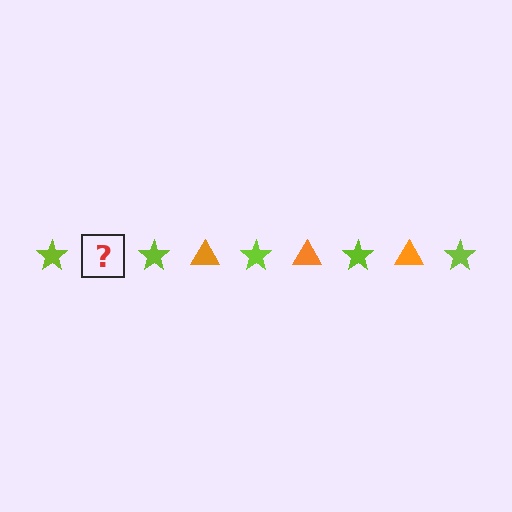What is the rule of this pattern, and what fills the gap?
The rule is that the pattern alternates between lime star and orange triangle. The gap should be filled with an orange triangle.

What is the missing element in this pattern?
The missing element is an orange triangle.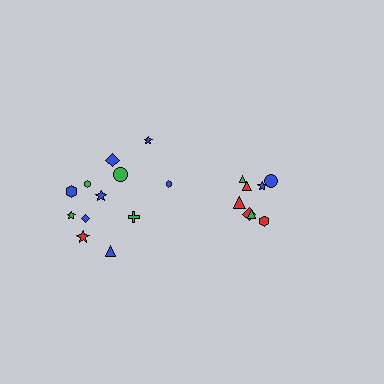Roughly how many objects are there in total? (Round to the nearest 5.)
Roughly 20 objects in total.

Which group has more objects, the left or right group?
The left group.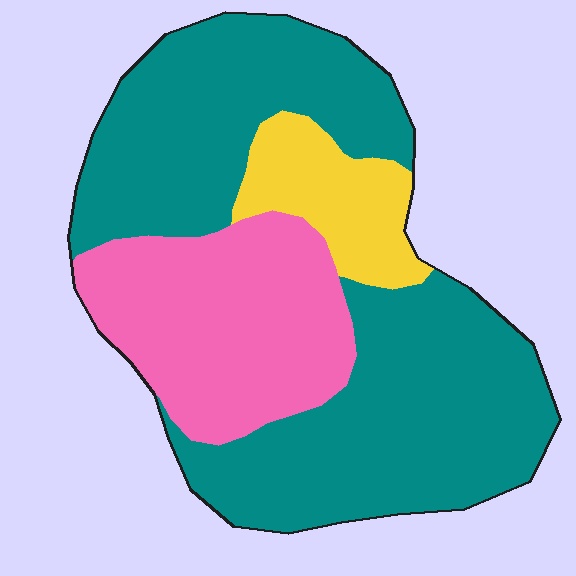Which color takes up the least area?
Yellow, at roughly 10%.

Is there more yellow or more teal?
Teal.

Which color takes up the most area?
Teal, at roughly 60%.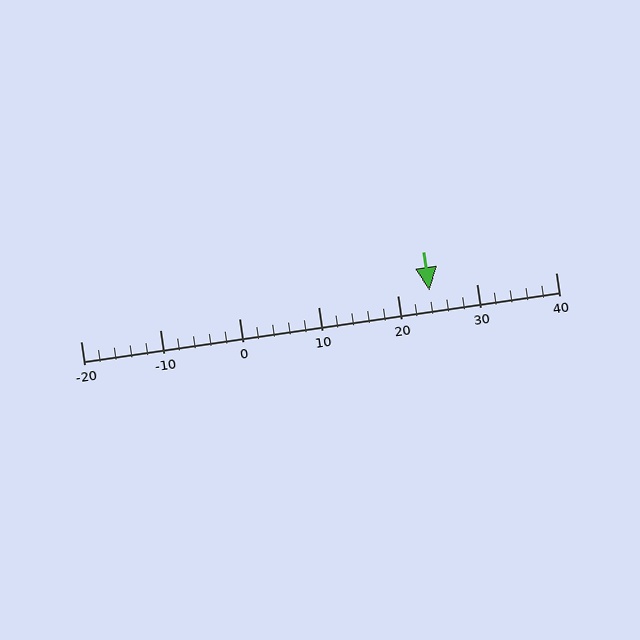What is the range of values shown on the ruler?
The ruler shows values from -20 to 40.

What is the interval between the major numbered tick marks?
The major tick marks are spaced 10 units apart.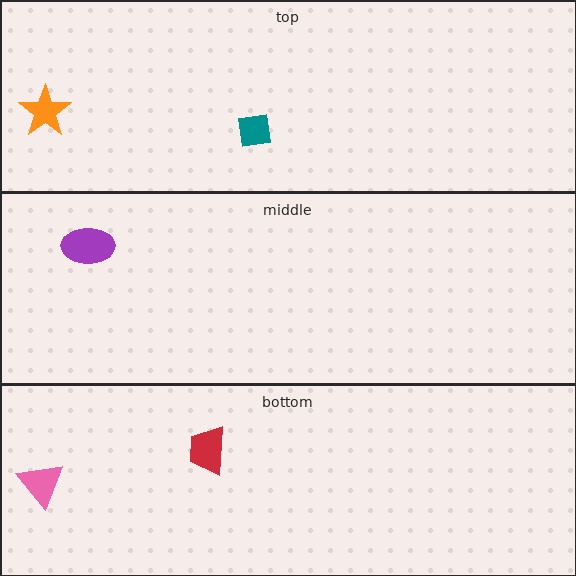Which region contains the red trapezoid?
The bottom region.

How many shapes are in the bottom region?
2.